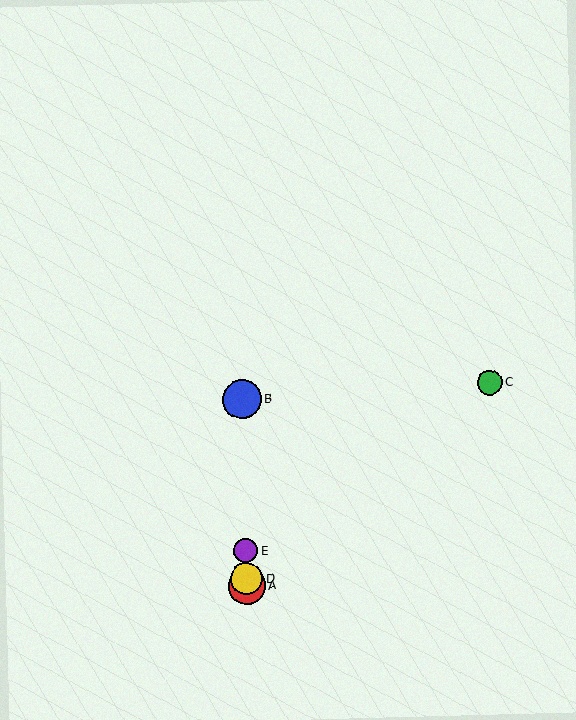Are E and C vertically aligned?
No, E is at x≈246 and C is at x≈490.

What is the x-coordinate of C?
Object C is at x≈490.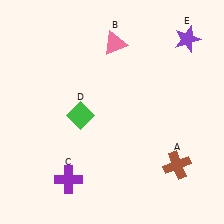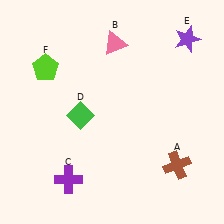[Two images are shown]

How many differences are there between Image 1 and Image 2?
There is 1 difference between the two images.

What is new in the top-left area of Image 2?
A lime pentagon (F) was added in the top-left area of Image 2.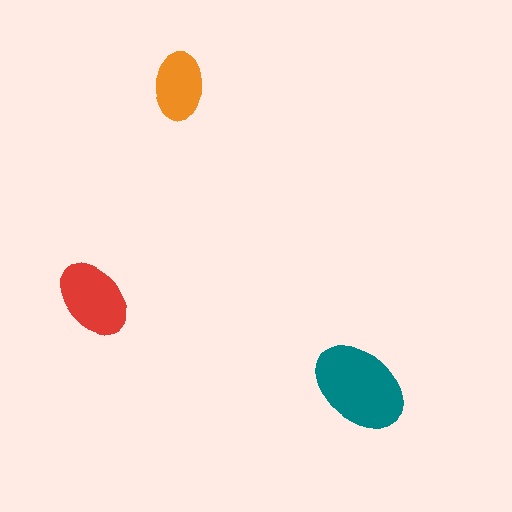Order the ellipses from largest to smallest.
the teal one, the red one, the orange one.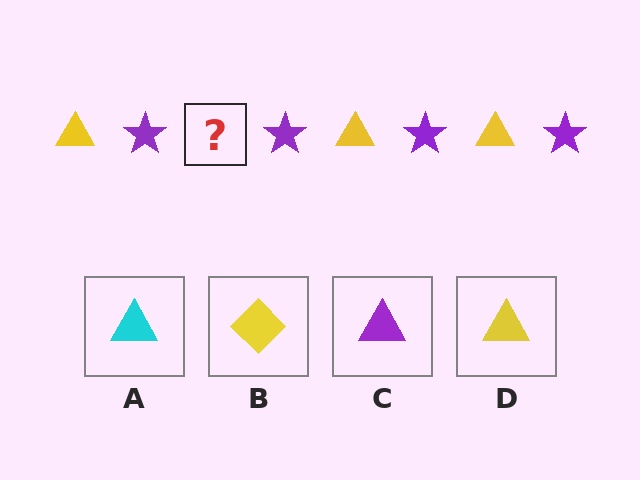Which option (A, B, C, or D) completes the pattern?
D.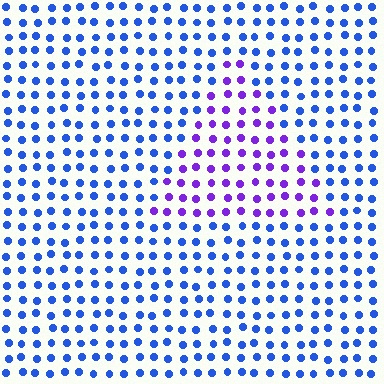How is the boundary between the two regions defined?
The boundary is defined purely by a slight shift in hue (about 46 degrees). Spacing, size, and orientation are identical on both sides.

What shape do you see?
I see a triangle.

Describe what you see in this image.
The image is filled with small blue elements in a uniform arrangement. A triangle-shaped region is visible where the elements are tinted to a slightly different hue, forming a subtle color boundary.